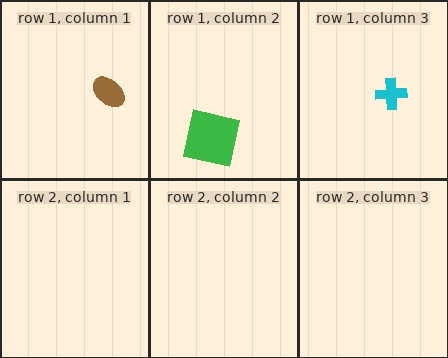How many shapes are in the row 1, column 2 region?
1.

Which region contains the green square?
The row 1, column 2 region.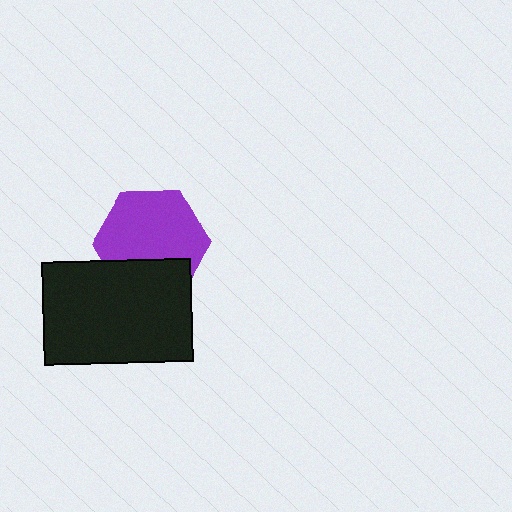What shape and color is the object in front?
The object in front is a black rectangle.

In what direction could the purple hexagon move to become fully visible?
The purple hexagon could move up. That would shift it out from behind the black rectangle entirely.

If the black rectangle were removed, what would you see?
You would see the complete purple hexagon.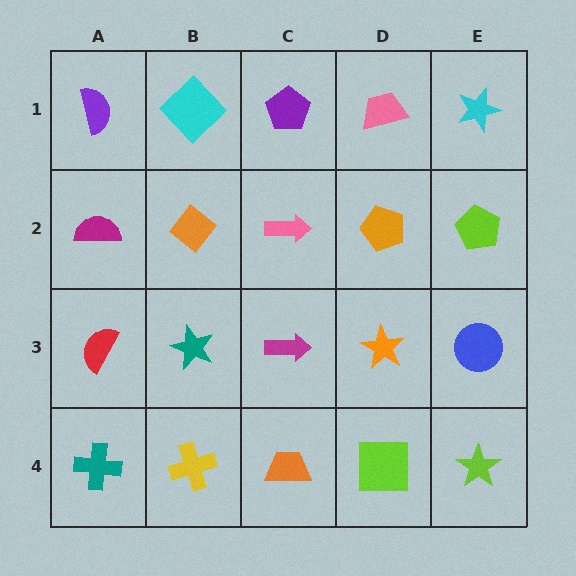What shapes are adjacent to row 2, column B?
A cyan diamond (row 1, column B), a teal star (row 3, column B), a magenta semicircle (row 2, column A), a pink arrow (row 2, column C).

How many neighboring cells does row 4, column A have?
2.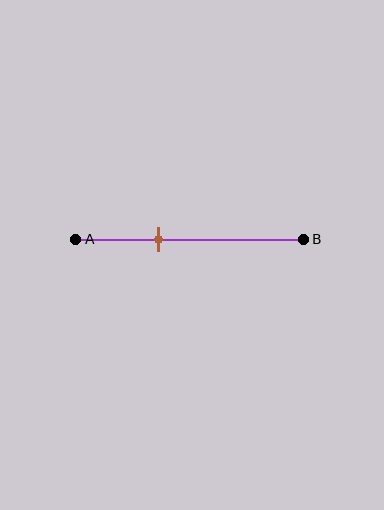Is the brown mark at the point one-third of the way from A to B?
No, the mark is at about 35% from A, not at the 33% one-third point.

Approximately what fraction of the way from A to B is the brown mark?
The brown mark is approximately 35% of the way from A to B.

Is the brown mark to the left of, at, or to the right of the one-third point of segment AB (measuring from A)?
The brown mark is to the right of the one-third point of segment AB.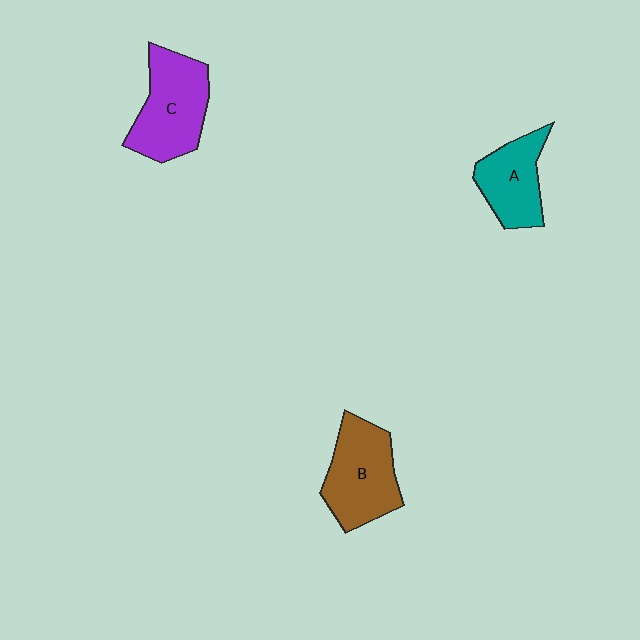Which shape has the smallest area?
Shape A (teal).